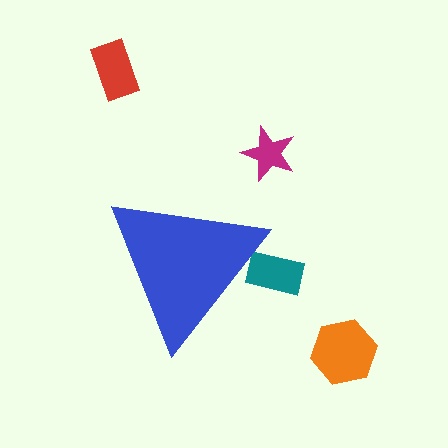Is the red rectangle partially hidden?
No, the red rectangle is fully visible.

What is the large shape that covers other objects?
A blue triangle.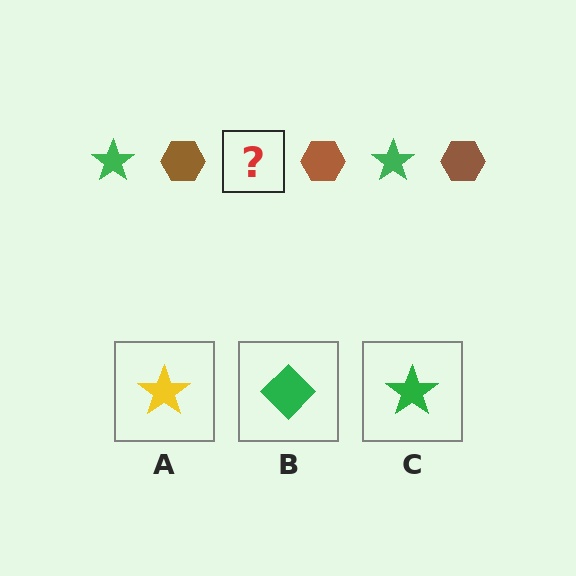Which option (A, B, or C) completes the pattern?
C.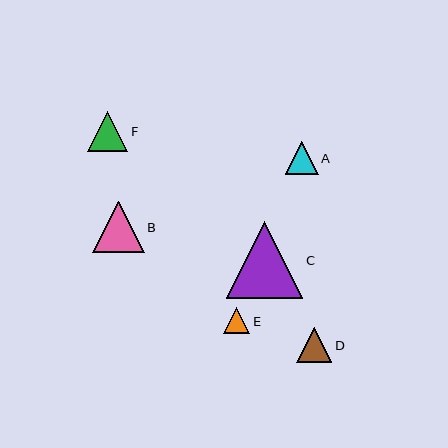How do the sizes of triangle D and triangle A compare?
Triangle D and triangle A are approximately the same size.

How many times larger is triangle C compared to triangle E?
Triangle C is approximately 2.9 times the size of triangle E.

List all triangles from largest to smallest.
From largest to smallest: C, B, F, D, A, E.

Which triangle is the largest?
Triangle C is the largest with a size of approximately 76 pixels.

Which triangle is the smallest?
Triangle E is the smallest with a size of approximately 26 pixels.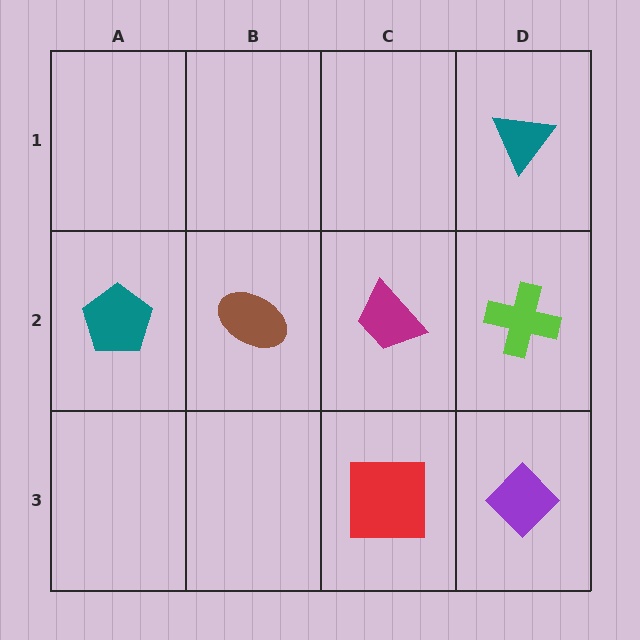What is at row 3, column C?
A red square.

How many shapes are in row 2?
4 shapes.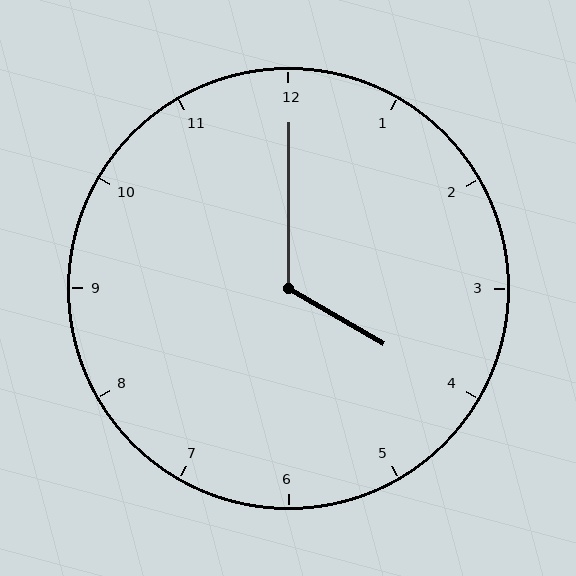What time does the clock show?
4:00.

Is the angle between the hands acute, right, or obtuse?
It is obtuse.